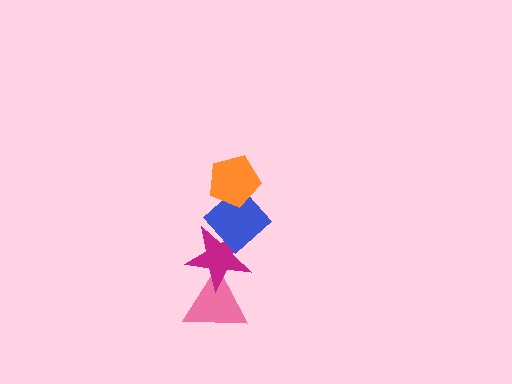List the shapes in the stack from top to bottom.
From top to bottom: the orange pentagon, the blue diamond, the magenta star, the pink triangle.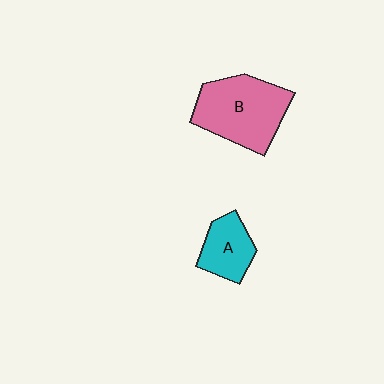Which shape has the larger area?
Shape B (pink).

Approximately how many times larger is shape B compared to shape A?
Approximately 1.9 times.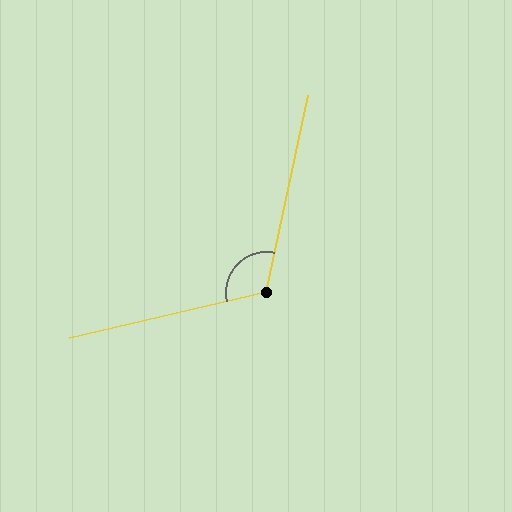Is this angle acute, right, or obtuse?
It is obtuse.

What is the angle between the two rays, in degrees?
Approximately 115 degrees.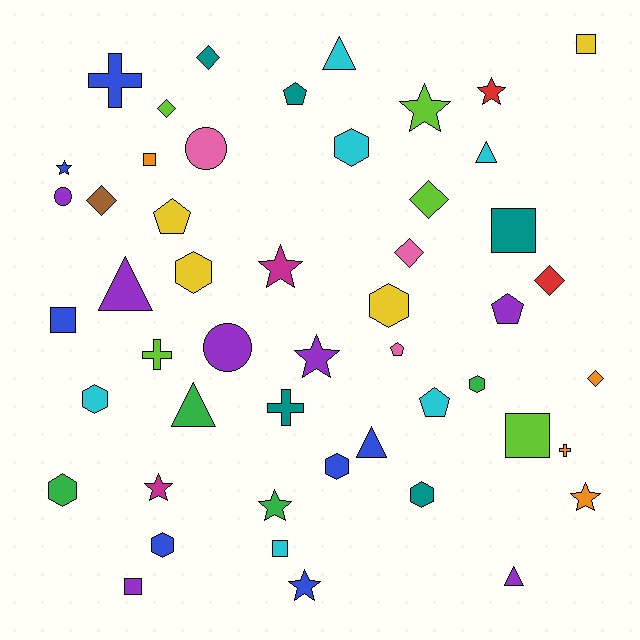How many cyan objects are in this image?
There are 6 cyan objects.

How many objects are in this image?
There are 50 objects.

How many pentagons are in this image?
There are 5 pentagons.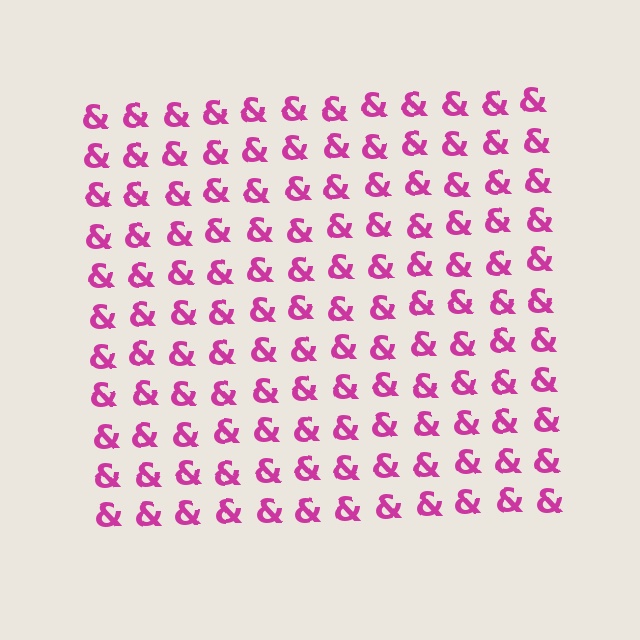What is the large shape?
The large shape is a square.